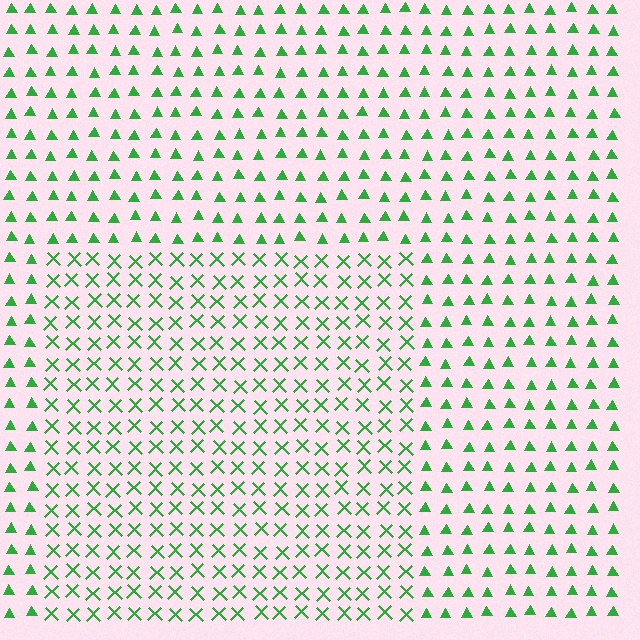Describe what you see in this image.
The image is filled with small green elements arranged in a uniform grid. A rectangle-shaped region contains X marks, while the surrounding area contains triangles. The boundary is defined purely by the change in element shape.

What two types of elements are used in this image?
The image uses X marks inside the rectangle region and triangles outside it.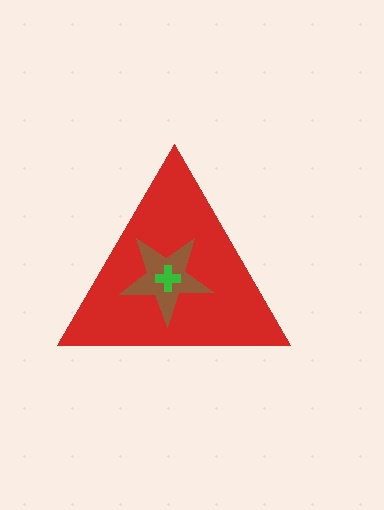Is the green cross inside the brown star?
Yes.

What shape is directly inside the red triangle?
The brown star.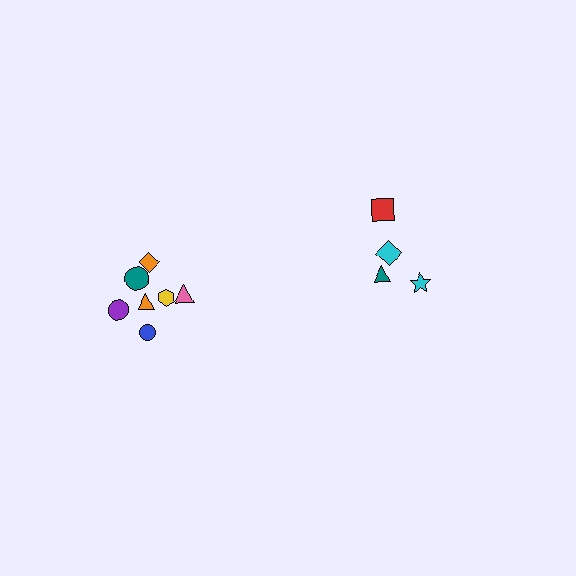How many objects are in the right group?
There are 4 objects.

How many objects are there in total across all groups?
There are 11 objects.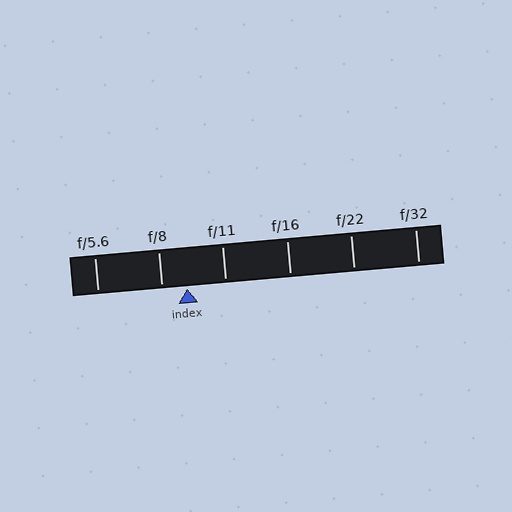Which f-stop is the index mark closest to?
The index mark is closest to f/8.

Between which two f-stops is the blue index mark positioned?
The index mark is between f/8 and f/11.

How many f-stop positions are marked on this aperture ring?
There are 6 f-stop positions marked.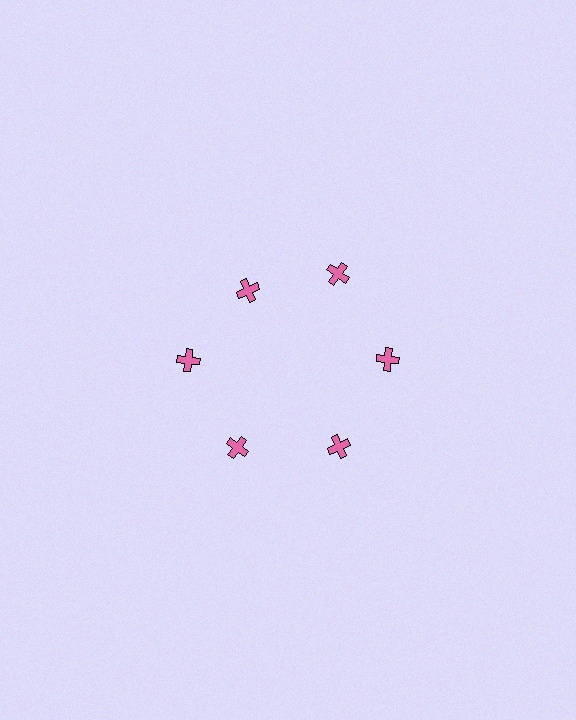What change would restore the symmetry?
The symmetry would be restored by moving it outward, back onto the ring so that all 6 crosses sit at equal angles and equal distance from the center.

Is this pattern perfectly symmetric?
No. The 6 pink crosses are arranged in a ring, but one element near the 11 o'clock position is pulled inward toward the center, breaking the 6-fold rotational symmetry.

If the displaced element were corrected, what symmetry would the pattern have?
It would have 6-fold rotational symmetry — the pattern would map onto itself every 60 degrees.